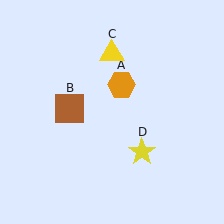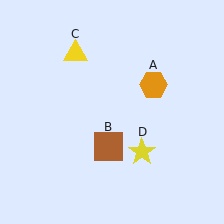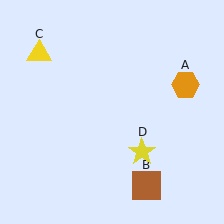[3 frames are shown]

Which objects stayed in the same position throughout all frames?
Yellow star (object D) remained stationary.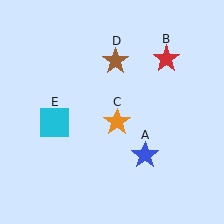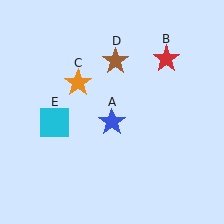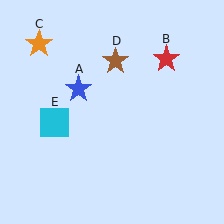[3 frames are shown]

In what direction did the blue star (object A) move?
The blue star (object A) moved up and to the left.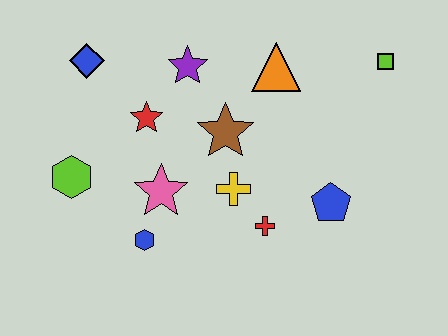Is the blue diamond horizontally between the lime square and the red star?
No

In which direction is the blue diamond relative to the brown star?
The blue diamond is to the left of the brown star.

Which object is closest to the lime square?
The orange triangle is closest to the lime square.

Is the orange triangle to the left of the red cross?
No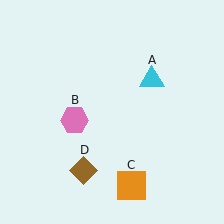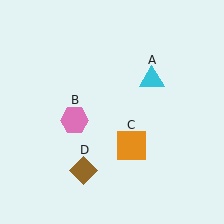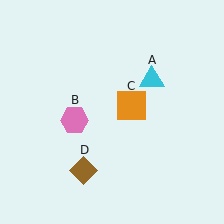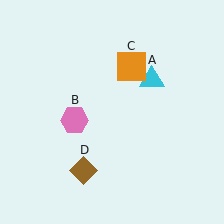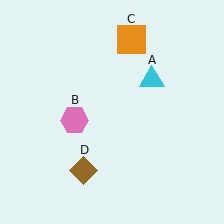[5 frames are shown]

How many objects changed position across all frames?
1 object changed position: orange square (object C).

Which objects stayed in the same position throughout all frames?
Cyan triangle (object A) and pink hexagon (object B) and brown diamond (object D) remained stationary.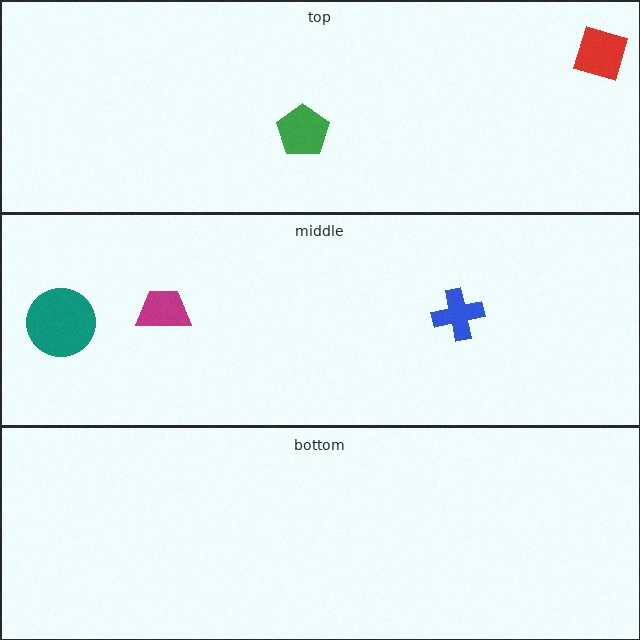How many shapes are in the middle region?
3.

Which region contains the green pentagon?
The top region.